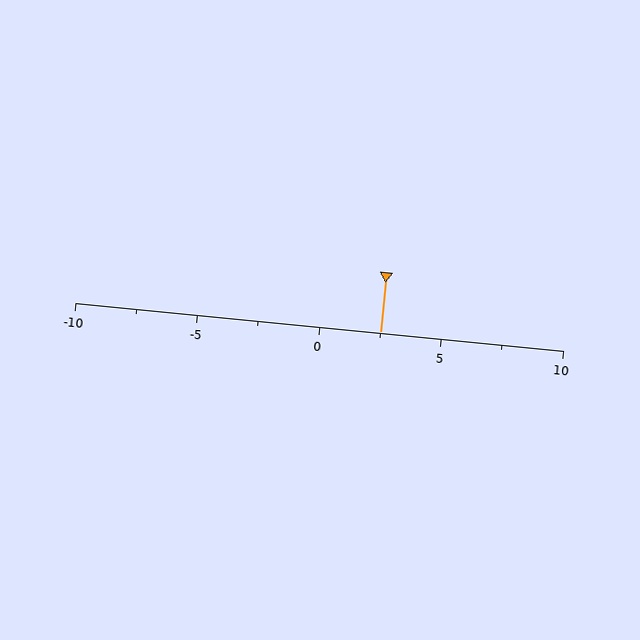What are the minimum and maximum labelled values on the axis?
The axis runs from -10 to 10.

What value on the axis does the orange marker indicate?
The marker indicates approximately 2.5.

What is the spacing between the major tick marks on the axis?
The major ticks are spaced 5 apart.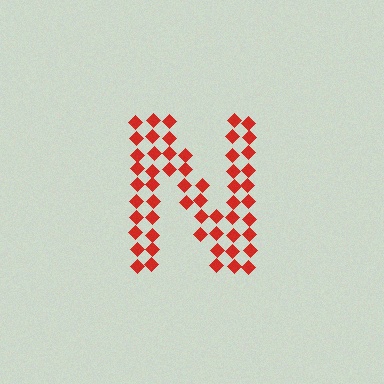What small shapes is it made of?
It is made of small diamonds.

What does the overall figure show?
The overall figure shows the letter N.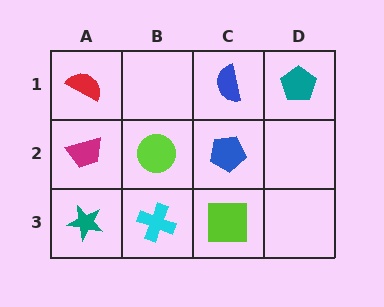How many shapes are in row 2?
3 shapes.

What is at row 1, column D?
A teal pentagon.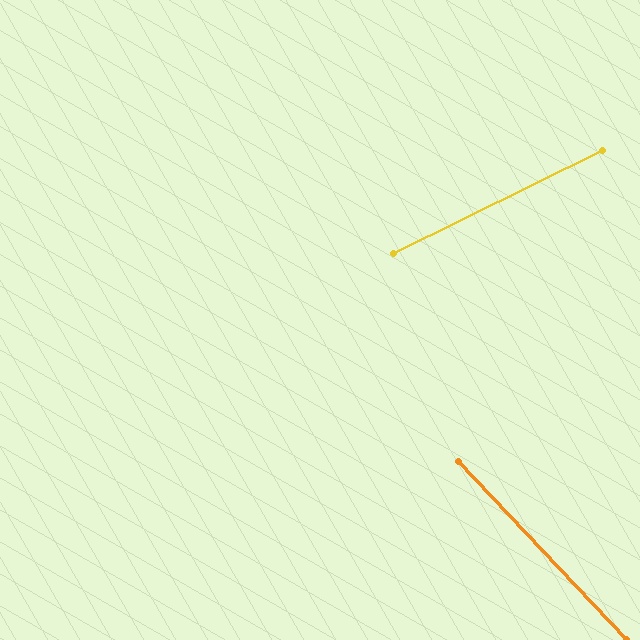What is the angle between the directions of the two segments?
Approximately 73 degrees.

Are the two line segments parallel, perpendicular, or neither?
Neither parallel nor perpendicular — they differ by about 73°.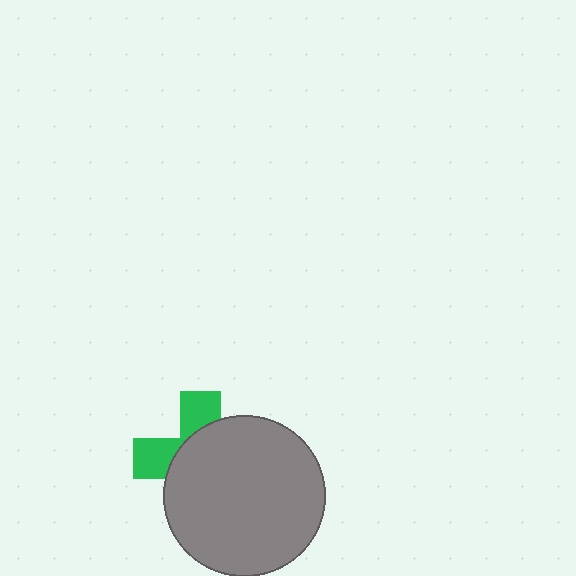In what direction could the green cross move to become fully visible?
The green cross could move toward the upper-left. That would shift it out from behind the gray circle entirely.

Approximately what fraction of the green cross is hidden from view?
Roughly 66% of the green cross is hidden behind the gray circle.